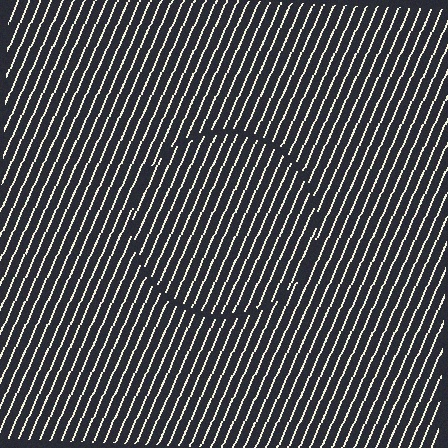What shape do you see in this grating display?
An illusory circle. The interior of the shape contains the same grating, shifted by half a period — the contour is defined by the phase discontinuity where line-ends from the inner and outer gratings abut.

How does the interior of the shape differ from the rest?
The interior of the shape contains the same grating, shifted by half a period — the contour is defined by the phase discontinuity where line-ends from the inner and outer gratings abut.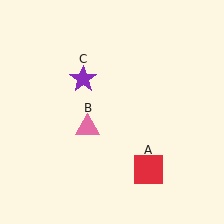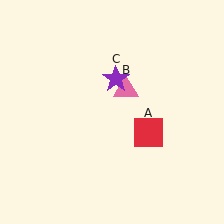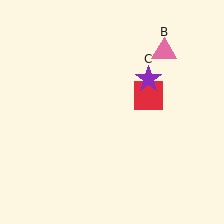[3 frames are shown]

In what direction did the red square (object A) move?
The red square (object A) moved up.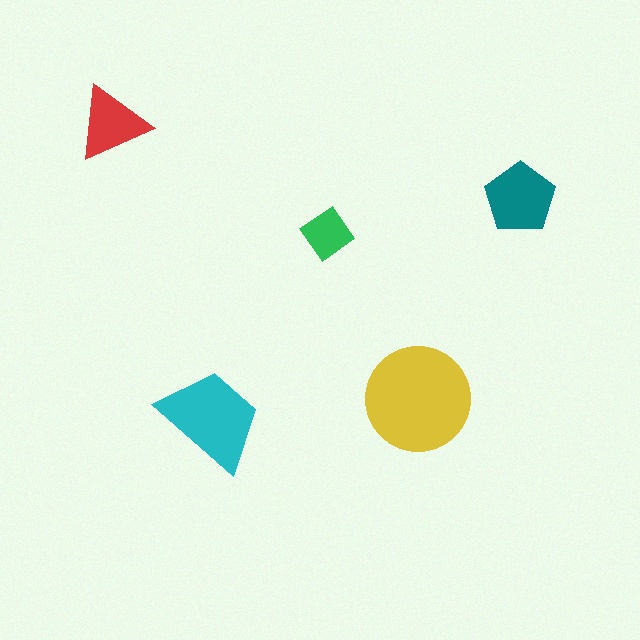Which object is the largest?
The yellow circle.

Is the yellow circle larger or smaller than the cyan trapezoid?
Larger.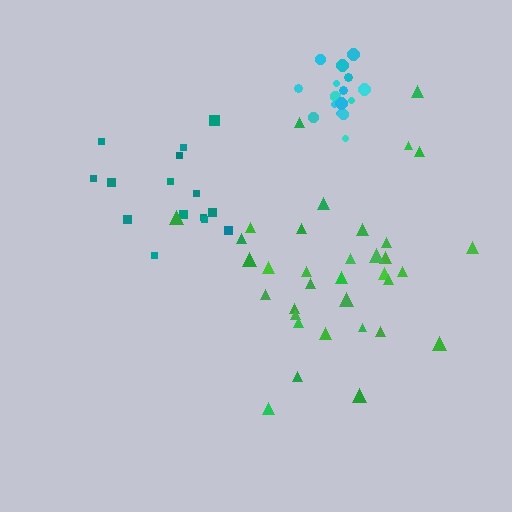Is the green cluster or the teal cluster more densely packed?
Green.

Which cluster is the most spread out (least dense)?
Teal.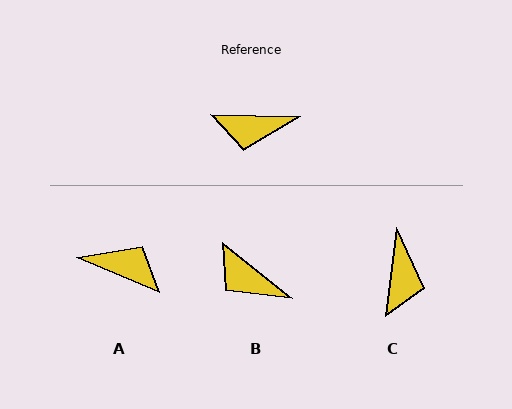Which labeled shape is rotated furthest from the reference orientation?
A, about 158 degrees away.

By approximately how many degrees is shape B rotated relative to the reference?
Approximately 38 degrees clockwise.